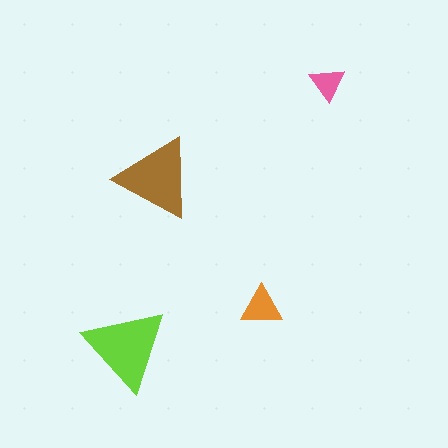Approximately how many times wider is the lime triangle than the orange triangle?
About 2 times wider.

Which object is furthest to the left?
The lime triangle is leftmost.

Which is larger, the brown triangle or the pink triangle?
The brown one.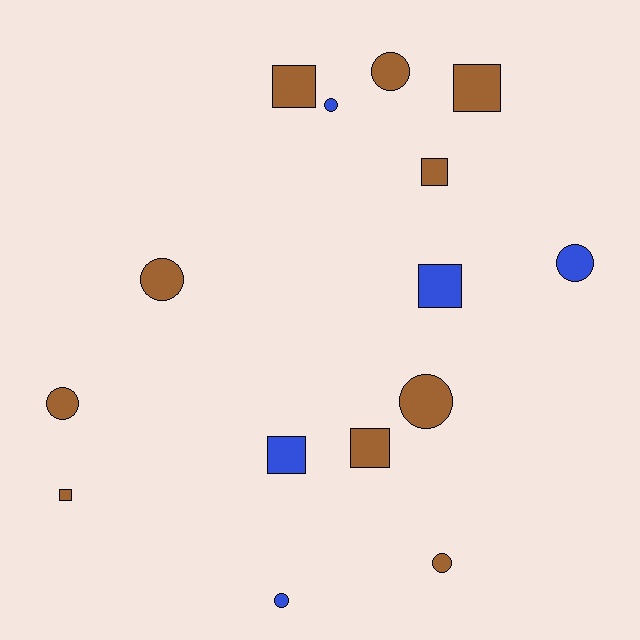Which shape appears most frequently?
Circle, with 8 objects.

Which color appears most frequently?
Brown, with 10 objects.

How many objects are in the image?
There are 15 objects.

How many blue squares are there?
There are 2 blue squares.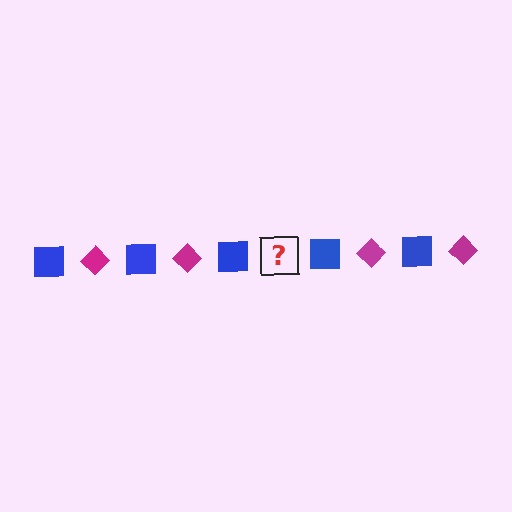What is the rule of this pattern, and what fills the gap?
The rule is that the pattern alternates between blue square and magenta diamond. The gap should be filled with a magenta diamond.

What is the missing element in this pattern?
The missing element is a magenta diamond.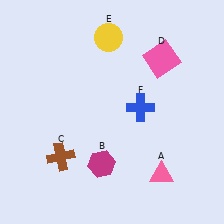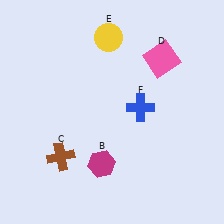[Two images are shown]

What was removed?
The pink triangle (A) was removed in Image 2.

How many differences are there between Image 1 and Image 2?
There is 1 difference between the two images.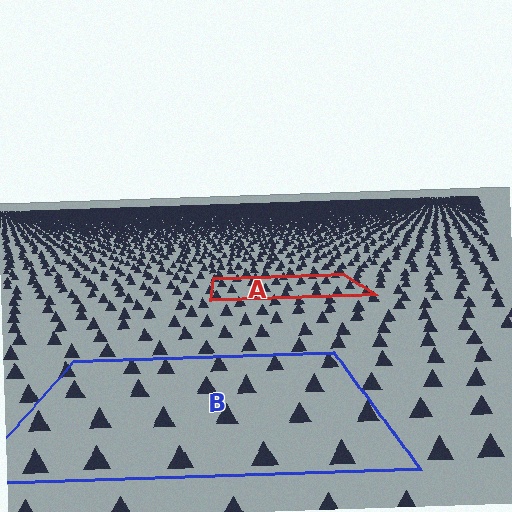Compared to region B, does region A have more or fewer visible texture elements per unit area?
Region A has more texture elements per unit area — they are packed more densely because it is farther away.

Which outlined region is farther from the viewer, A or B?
Region A is farther from the viewer — the texture elements inside it appear smaller and more densely packed.